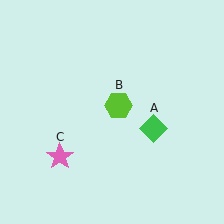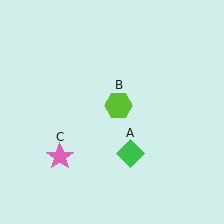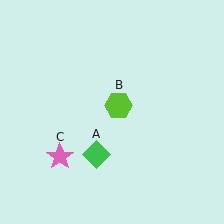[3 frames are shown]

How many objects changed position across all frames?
1 object changed position: green diamond (object A).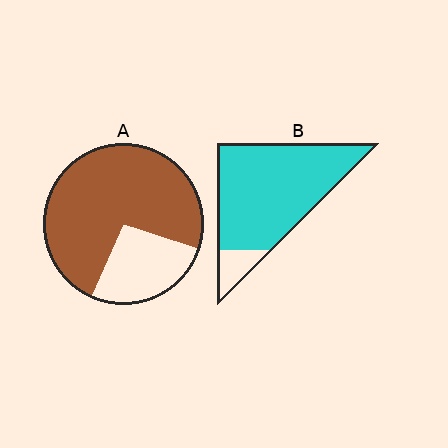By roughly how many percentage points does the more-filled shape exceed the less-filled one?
By roughly 15 percentage points (B over A).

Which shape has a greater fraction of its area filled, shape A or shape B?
Shape B.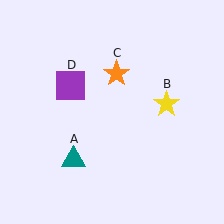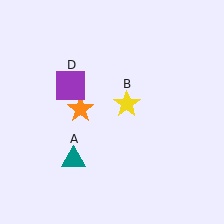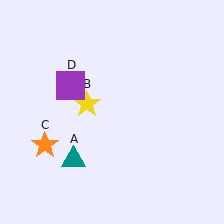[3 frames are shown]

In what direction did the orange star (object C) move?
The orange star (object C) moved down and to the left.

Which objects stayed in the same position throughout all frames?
Teal triangle (object A) and purple square (object D) remained stationary.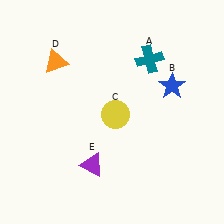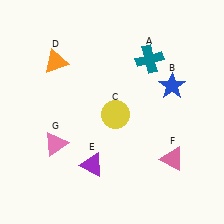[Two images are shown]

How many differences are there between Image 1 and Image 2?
There are 2 differences between the two images.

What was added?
A pink triangle (F), a pink triangle (G) were added in Image 2.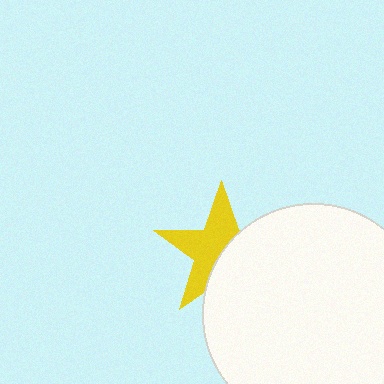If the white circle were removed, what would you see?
You would see the complete yellow star.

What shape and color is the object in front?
The object in front is a white circle.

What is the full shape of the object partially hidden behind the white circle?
The partially hidden object is a yellow star.